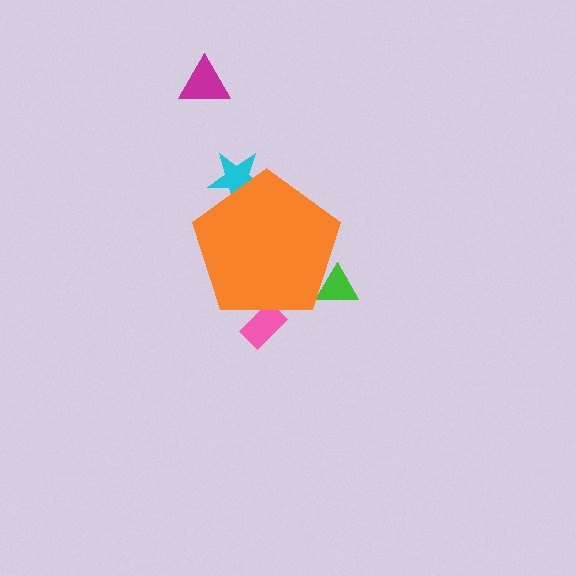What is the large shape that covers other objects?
An orange pentagon.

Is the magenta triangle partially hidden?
No, the magenta triangle is fully visible.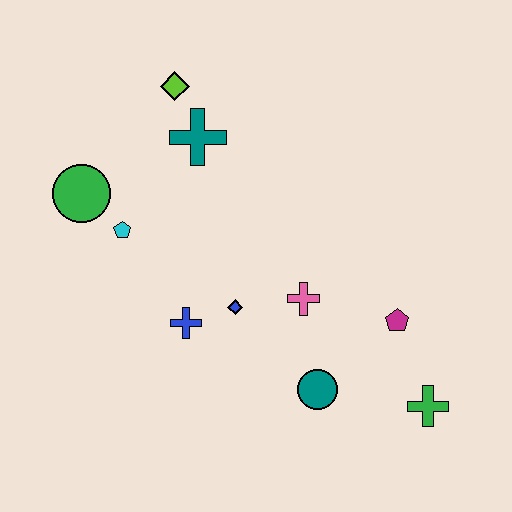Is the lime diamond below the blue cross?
No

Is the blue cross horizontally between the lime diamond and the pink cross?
Yes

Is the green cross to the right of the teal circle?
Yes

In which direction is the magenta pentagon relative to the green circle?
The magenta pentagon is to the right of the green circle.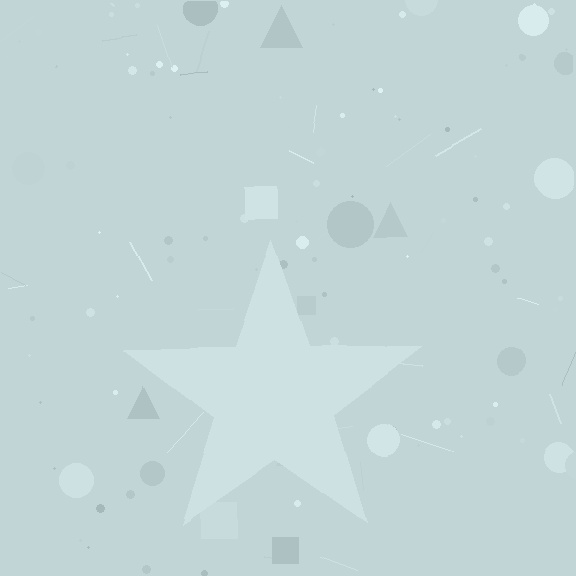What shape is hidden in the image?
A star is hidden in the image.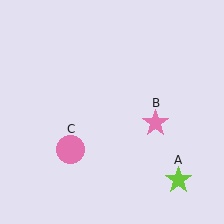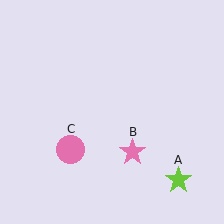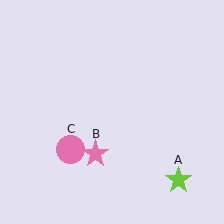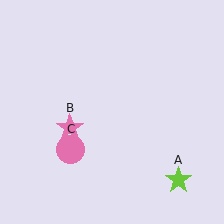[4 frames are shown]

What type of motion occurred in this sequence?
The pink star (object B) rotated clockwise around the center of the scene.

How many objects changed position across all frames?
1 object changed position: pink star (object B).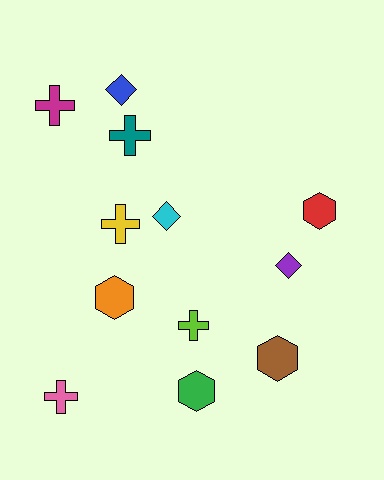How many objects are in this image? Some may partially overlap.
There are 12 objects.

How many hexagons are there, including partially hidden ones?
There are 4 hexagons.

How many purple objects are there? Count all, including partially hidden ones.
There is 1 purple object.